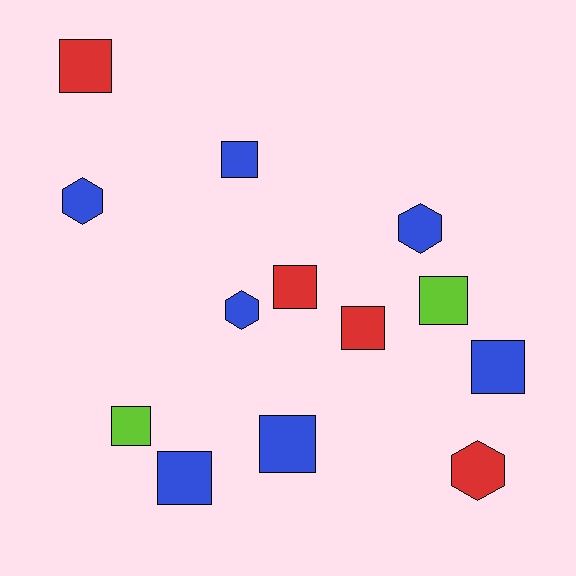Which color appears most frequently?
Blue, with 7 objects.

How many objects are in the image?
There are 13 objects.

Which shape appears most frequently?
Square, with 9 objects.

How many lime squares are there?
There are 2 lime squares.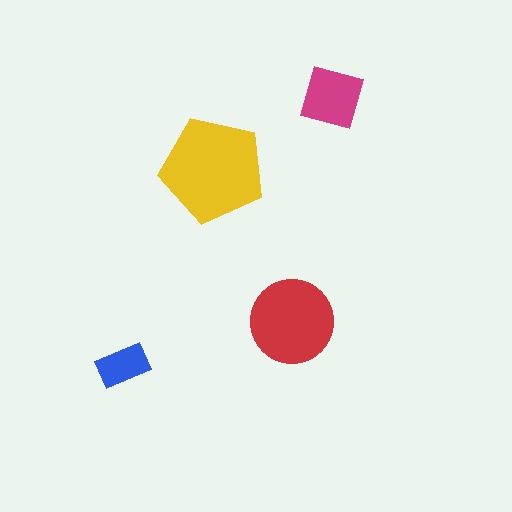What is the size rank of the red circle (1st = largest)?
2nd.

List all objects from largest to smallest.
The yellow pentagon, the red circle, the magenta square, the blue rectangle.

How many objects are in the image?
There are 4 objects in the image.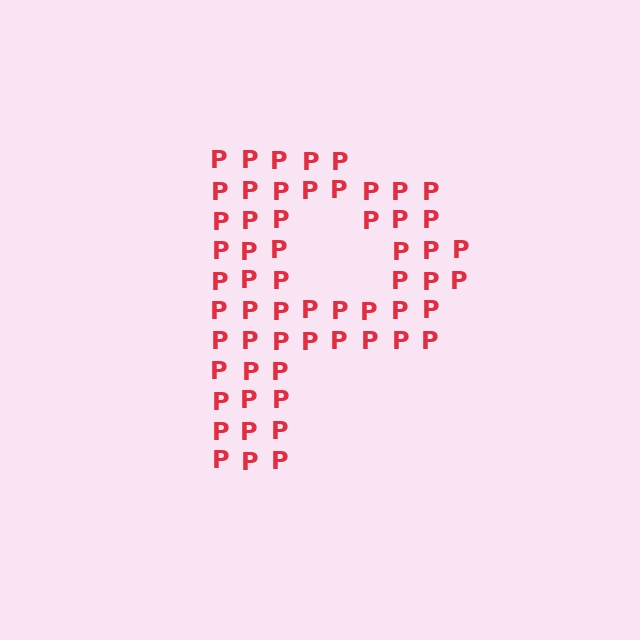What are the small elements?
The small elements are letter P's.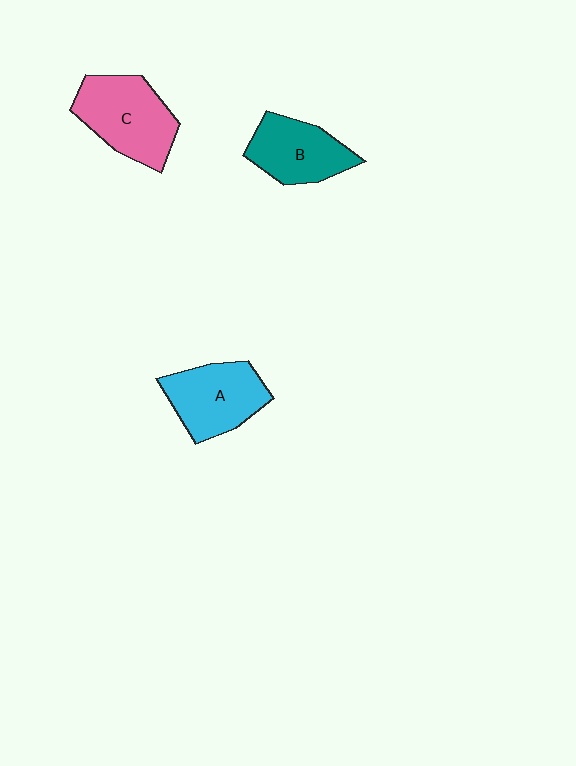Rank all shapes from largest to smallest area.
From largest to smallest: C (pink), A (cyan), B (teal).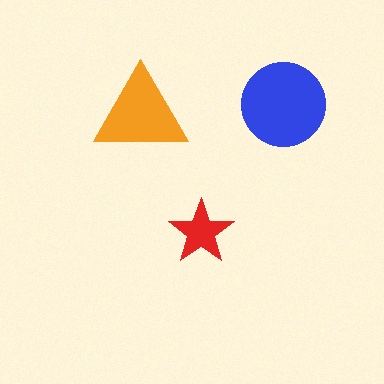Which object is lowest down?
The red star is bottommost.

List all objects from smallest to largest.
The red star, the orange triangle, the blue circle.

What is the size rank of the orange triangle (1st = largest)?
2nd.